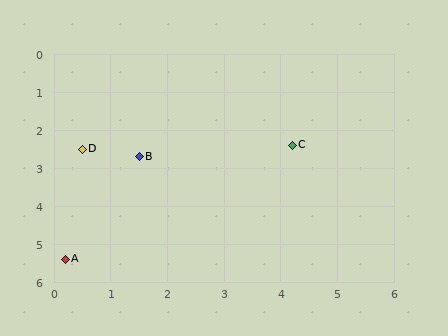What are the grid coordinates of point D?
Point D is at approximately (0.5, 2.5).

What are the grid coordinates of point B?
Point B is at approximately (1.5, 2.7).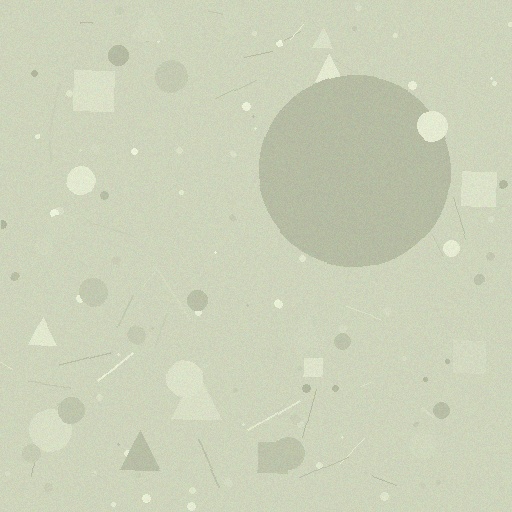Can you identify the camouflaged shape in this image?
The camouflaged shape is a circle.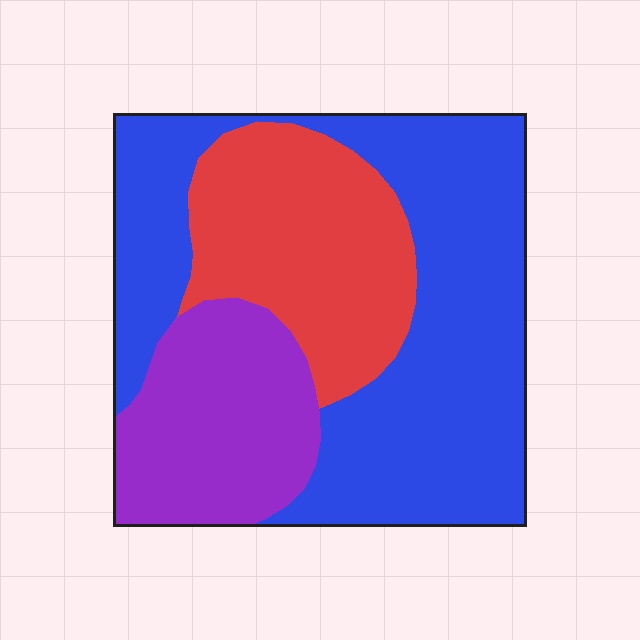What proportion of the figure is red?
Red takes up between a quarter and a half of the figure.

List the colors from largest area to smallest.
From largest to smallest: blue, red, purple.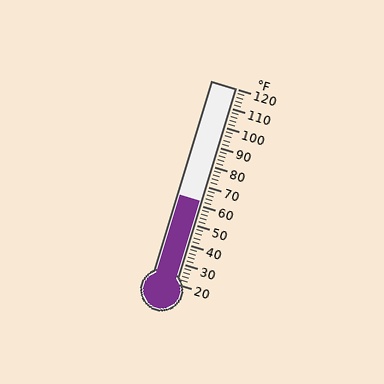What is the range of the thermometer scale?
The thermometer scale ranges from 20°F to 120°F.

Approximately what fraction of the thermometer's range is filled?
The thermometer is filled to approximately 40% of its range.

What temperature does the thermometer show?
The thermometer shows approximately 62°F.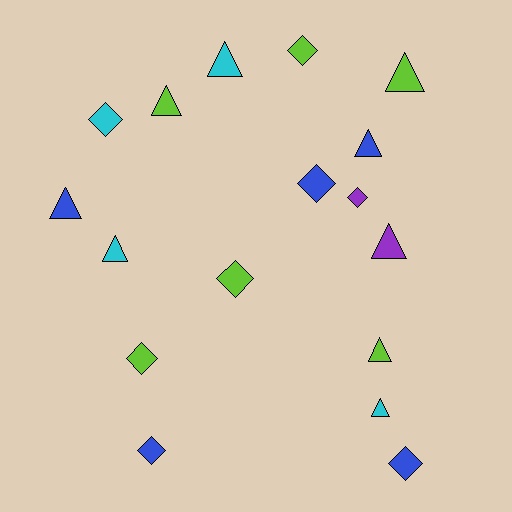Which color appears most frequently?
Lime, with 6 objects.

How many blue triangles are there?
There are 2 blue triangles.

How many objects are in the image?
There are 17 objects.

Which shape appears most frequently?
Triangle, with 9 objects.